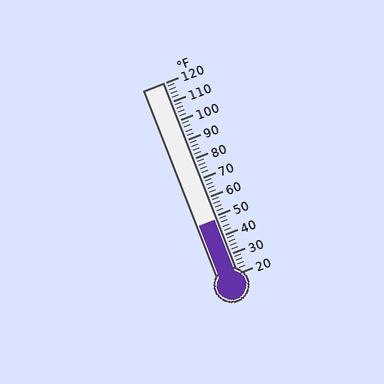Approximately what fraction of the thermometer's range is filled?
The thermometer is filled to approximately 30% of its range.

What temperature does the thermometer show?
The thermometer shows approximately 48°F.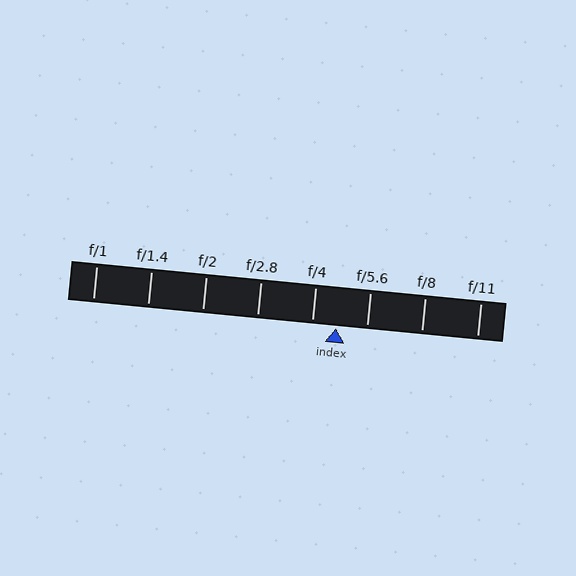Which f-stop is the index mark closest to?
The index mark is closest to f/4.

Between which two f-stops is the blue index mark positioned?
The index mark is between f/4 and f/5.6.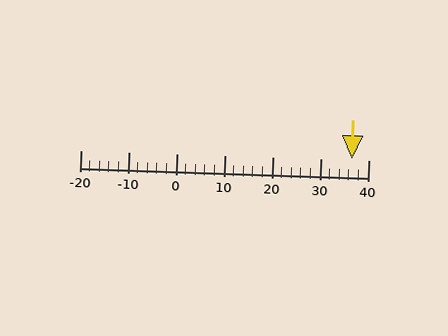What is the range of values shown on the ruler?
The ruler shows values from -20 to 40.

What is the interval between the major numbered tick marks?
The major tick marks are spaced 10 units apart.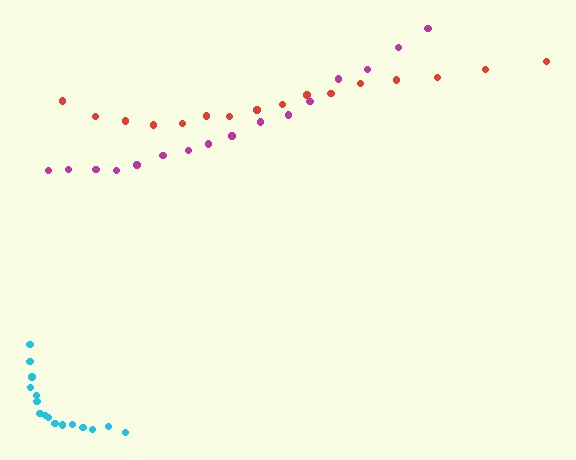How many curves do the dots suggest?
There are 3 distinct paths.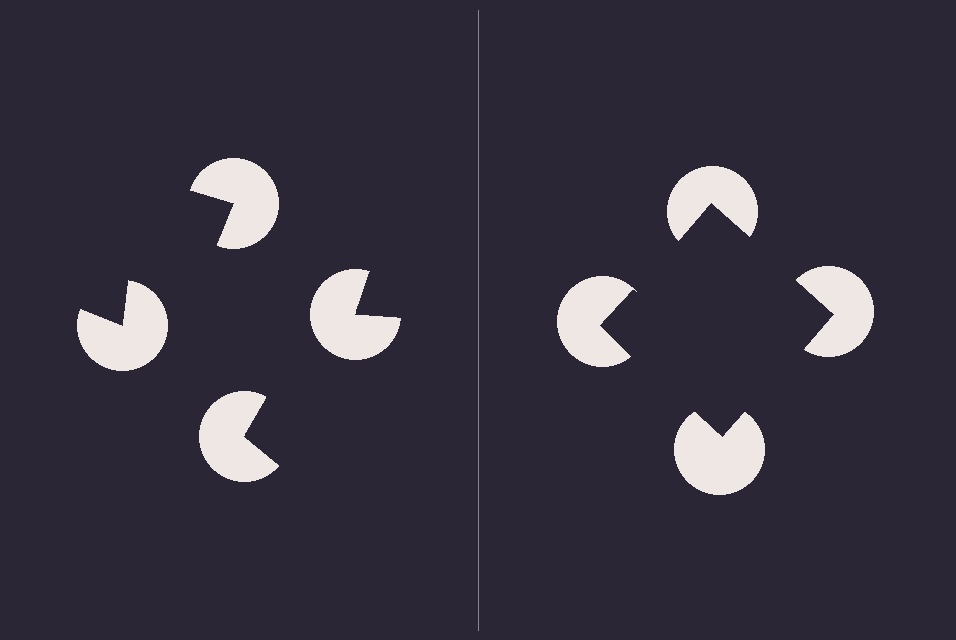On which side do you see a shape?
An illusory square appears on the right side. On the left side the wedge cuts are rotated, so no coherent shape forms.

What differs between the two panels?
The pac-man discs are positioned identically on both sides; only the wedge orientations differ. On the right they align to a square; on the left they are misaligned.